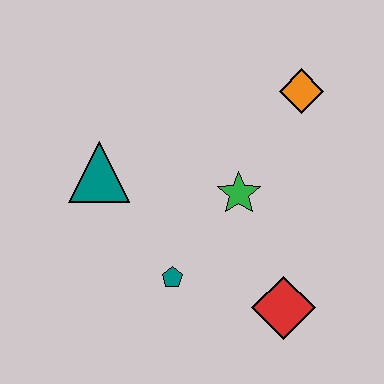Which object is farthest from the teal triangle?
The red diamond is farthest from the teal triangle.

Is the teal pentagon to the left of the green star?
Yes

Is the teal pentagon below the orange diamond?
Yes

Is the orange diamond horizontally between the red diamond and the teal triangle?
No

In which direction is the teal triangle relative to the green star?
The teal triangle is to the left of the green star.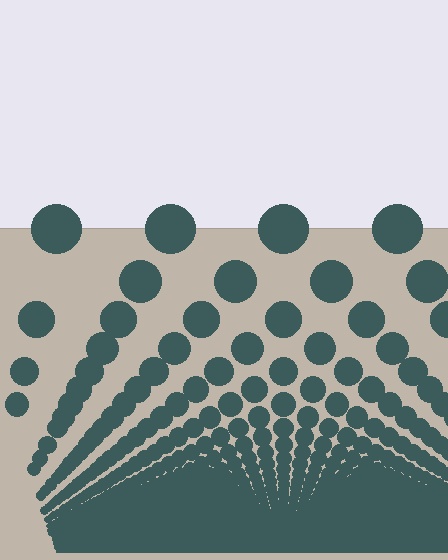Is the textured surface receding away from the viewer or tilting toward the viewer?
The surface appears to tilt toward the viewer. Texture elements get larger and sparser toward the top.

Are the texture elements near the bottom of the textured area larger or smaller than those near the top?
Smaller. The gradient is inverted — elements near the bottom are smaller and denser.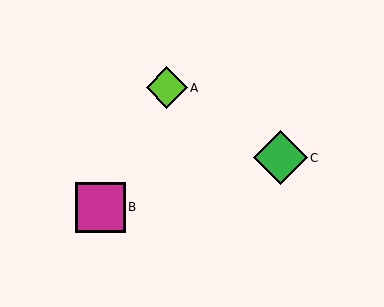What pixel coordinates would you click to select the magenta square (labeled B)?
Click at (100, 207) to select the magenta square B.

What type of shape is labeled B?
Shape B is a magenta square.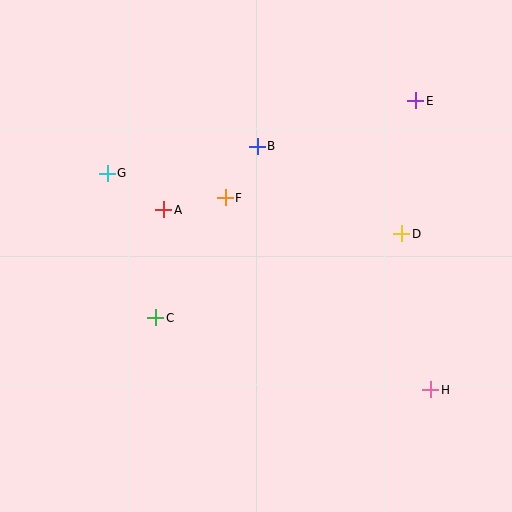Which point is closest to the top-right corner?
Point E is closest to the top-right corner.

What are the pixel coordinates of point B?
Point B is at (257, 146).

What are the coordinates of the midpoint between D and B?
The midpoint between D and B is at (329, 190).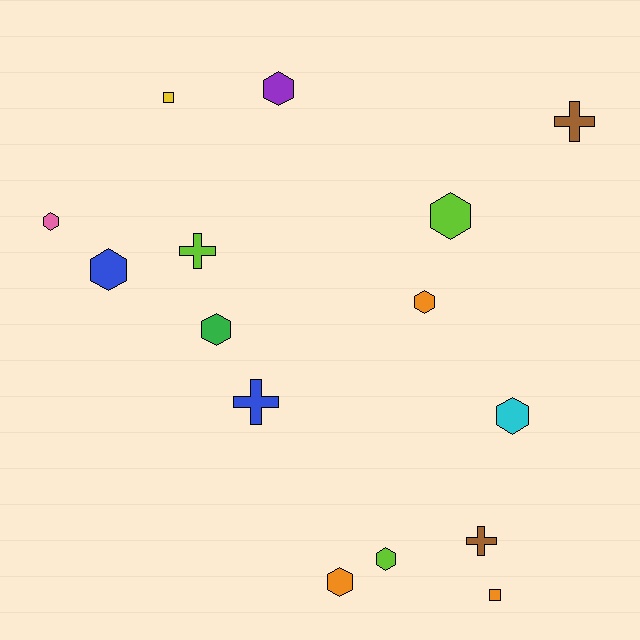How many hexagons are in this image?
There are 9 hexagons.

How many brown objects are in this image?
There are 2 brown objects.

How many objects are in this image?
There are 15 objects.